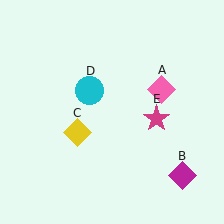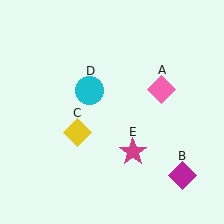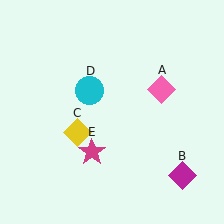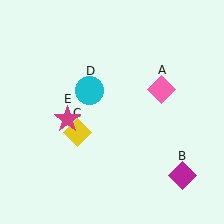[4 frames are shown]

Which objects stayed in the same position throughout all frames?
Pink diamond (object A) and magenta diamond (object B) and yellow diamond (object C) and cyan circle (object D) remained stationary.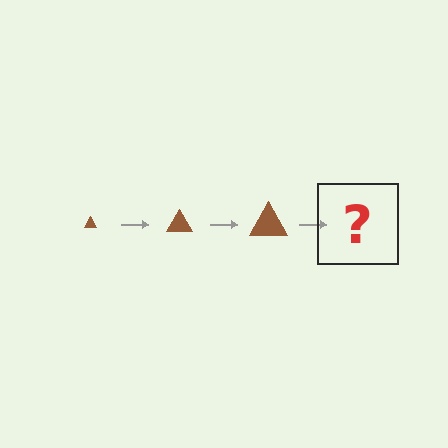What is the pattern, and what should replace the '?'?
The pattern is that the triangle gets progressively larger each step. The '?' should be a brown triangle, larger than the previous one.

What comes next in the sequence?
The next element should be a brown triangle, larger than the previous one.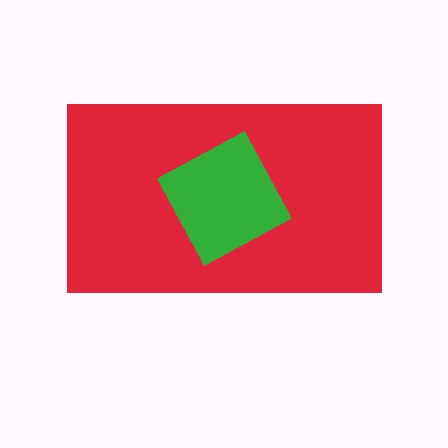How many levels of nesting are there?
2.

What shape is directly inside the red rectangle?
The green diamond.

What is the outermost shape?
The red rectangle.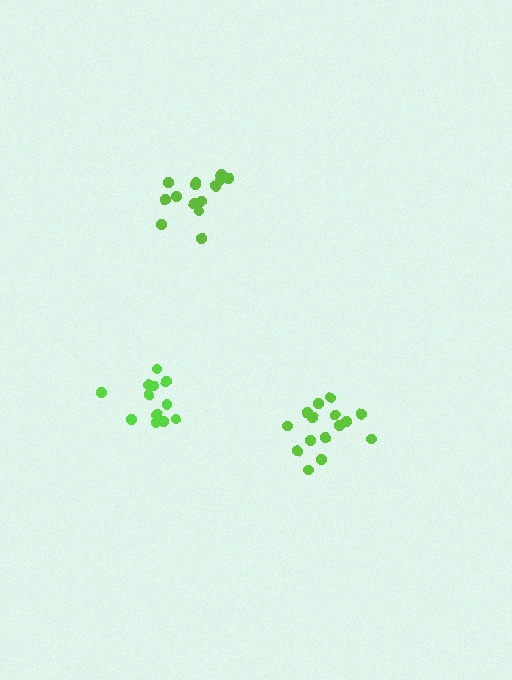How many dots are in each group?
Group 1: 12 dots, Group 2: 14 dots, Group 3: 15 dots (41 total).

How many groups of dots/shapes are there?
There are 3 groups.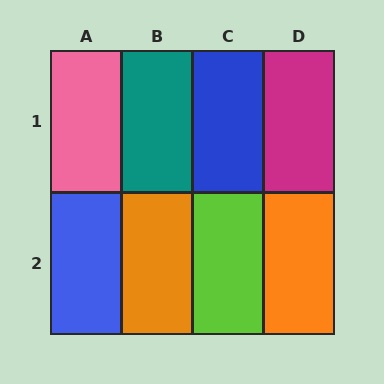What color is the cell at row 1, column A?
Pink.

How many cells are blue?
2 cells are blue.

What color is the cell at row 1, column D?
Magenta.